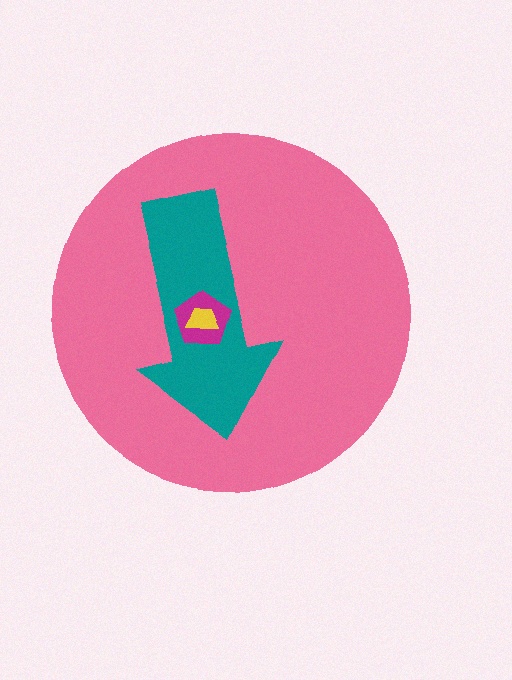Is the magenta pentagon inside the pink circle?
Yes.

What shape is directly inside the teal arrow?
The magenta pentagon.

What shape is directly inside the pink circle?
The teal arrow.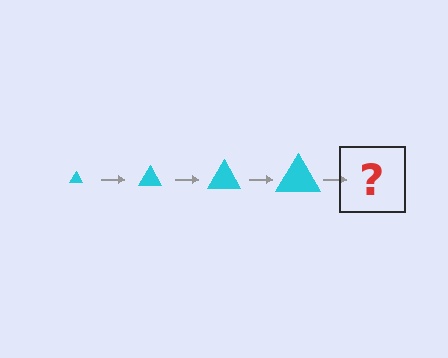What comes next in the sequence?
The next element should be a cyan triangle, larger than the previous one.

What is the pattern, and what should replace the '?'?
The pattern is that the triangle gets progressively larger each step. The '?' should be a cyan triangle, larger than the previous one.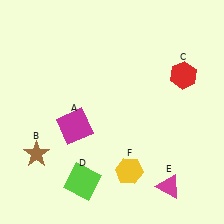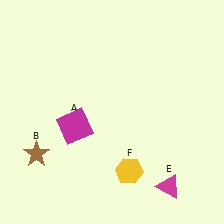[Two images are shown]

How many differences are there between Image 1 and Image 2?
There are 2 differences between the two images.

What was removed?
The lime square (D), the red hexagon (C) were removed in Image 2.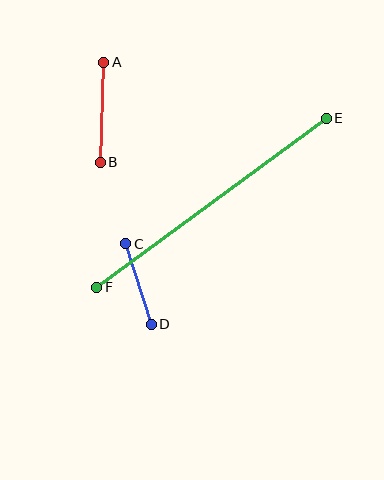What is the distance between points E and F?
The distance is approximately 285 pixels.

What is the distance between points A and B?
The distance is approximately 100 pixels.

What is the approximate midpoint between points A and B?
The midpoint is at approximately (102, 112) pixels.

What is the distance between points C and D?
The distance is approximately 84 pixels.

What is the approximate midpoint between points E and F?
The midpoint is at approximately (212, 203) pixels.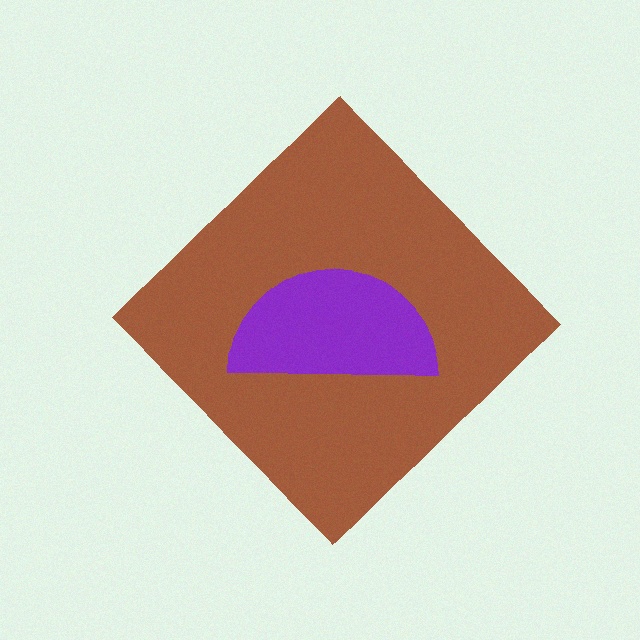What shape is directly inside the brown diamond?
The purple semicircle.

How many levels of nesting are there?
2.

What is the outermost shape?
The brown diamond.